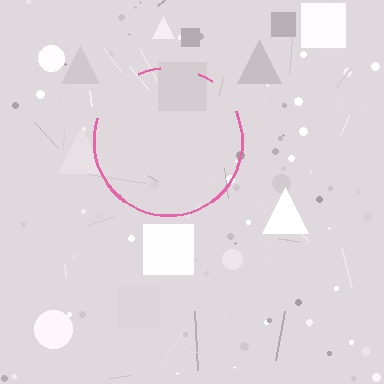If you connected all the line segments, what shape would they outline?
They would outline a circle.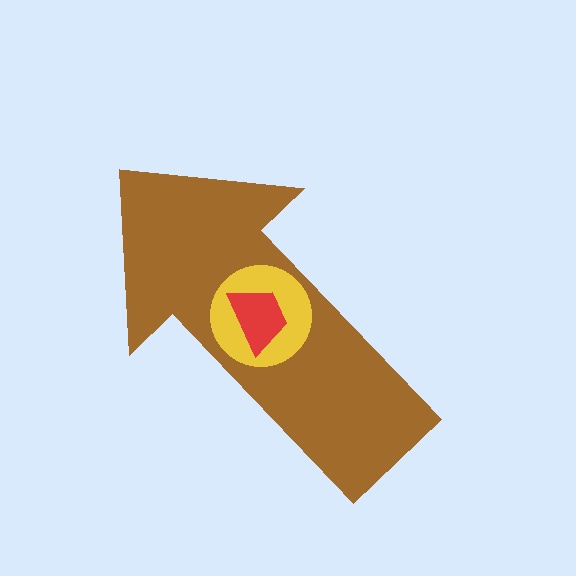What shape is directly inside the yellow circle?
The red trapezoid.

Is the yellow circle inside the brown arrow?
Yes.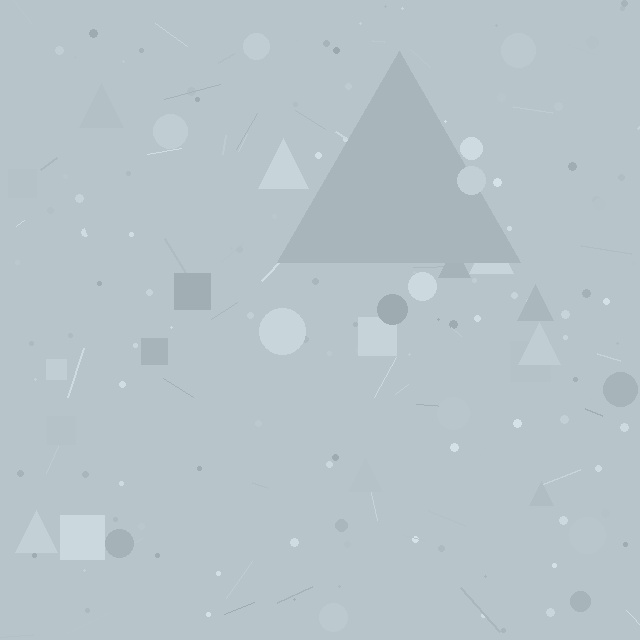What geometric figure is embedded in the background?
A triangle is embedded in the background.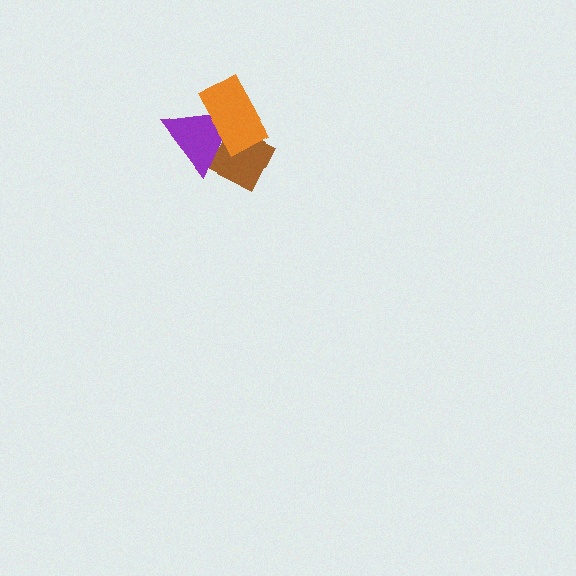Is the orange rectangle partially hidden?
No, no other shape covers it.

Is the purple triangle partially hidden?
Yes, it is partially covered by another shape.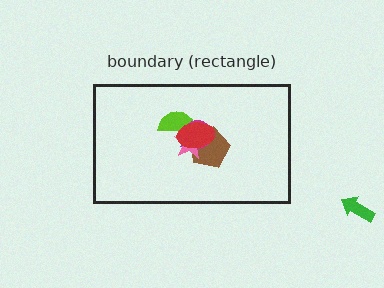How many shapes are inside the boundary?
6 inside, 1 outside.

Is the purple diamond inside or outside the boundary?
Inside.